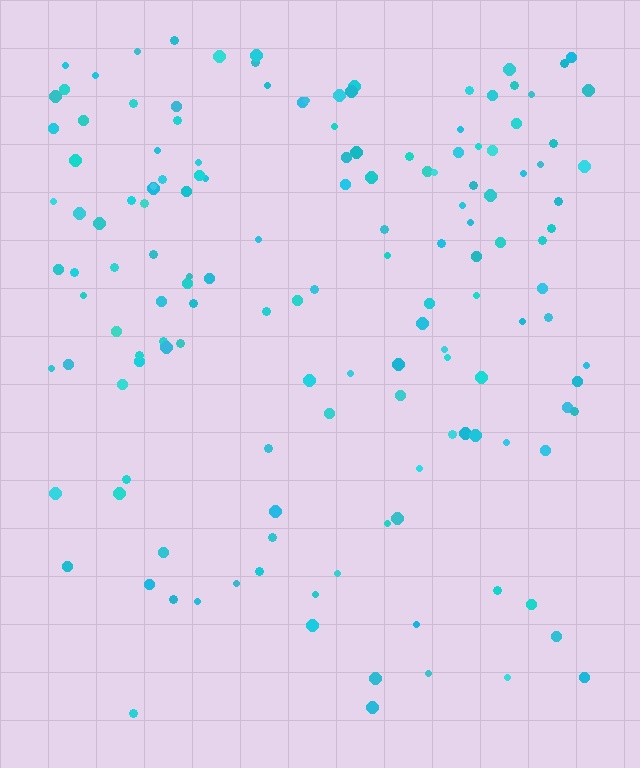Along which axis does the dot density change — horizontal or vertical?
Vertical.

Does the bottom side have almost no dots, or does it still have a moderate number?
Still a moderate number, just noticeably fewer than the top.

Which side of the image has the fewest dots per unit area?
The bottom.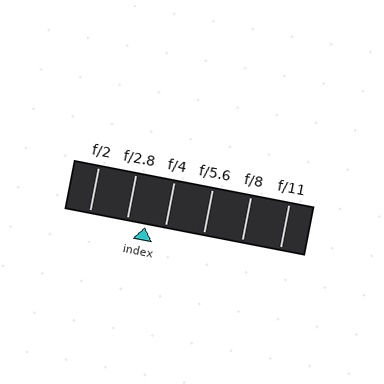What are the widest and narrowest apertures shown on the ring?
The widest aperture shown is f/2 and the narrowest is f/11.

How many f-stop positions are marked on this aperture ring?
There are 6 f-stop positions marked.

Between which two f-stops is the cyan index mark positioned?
The index mark is between f/2.8 and f/4.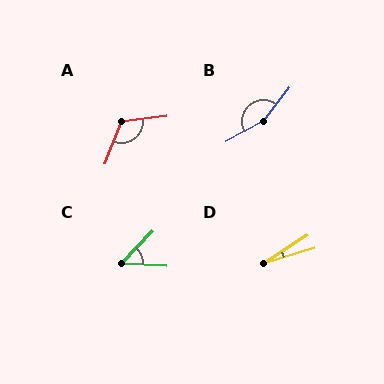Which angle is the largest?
B, at approximately 157 degrees.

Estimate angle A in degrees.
Approximately 119 degrees.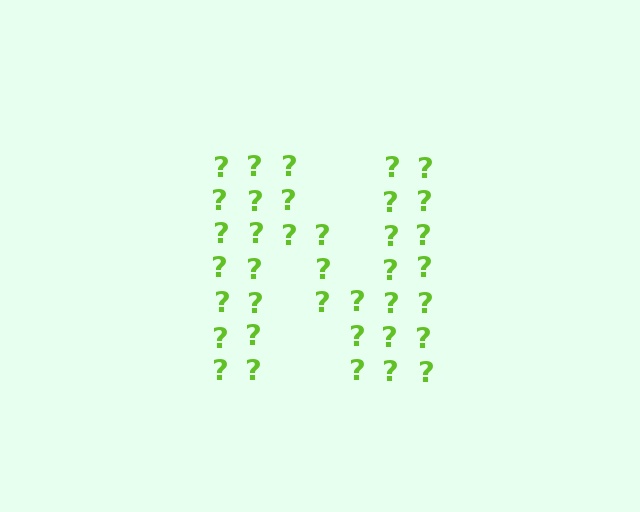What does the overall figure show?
The overall figure shows the letter N.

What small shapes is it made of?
It is made of small question marks.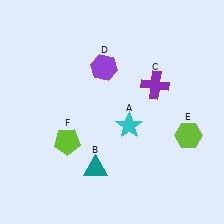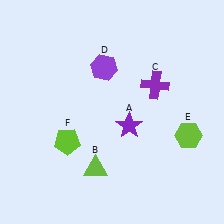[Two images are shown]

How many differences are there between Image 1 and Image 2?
There are 2 differences between the two images.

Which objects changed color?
A changed from cyan to purple. B changed from teal to lime.